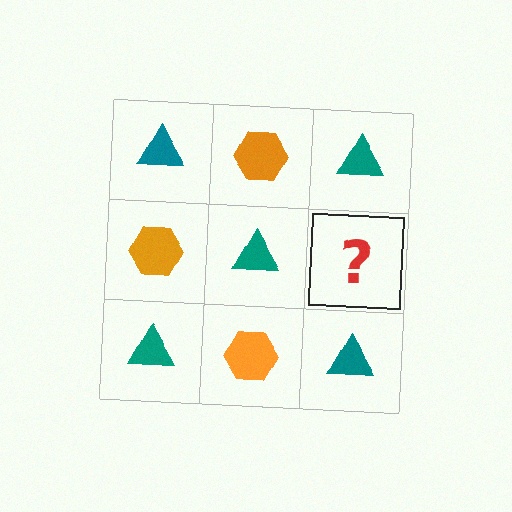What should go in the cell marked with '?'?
The missing cell should contain an orange hexagon.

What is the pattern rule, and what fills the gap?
The rule is that it alternates teal triangle and orange hexagon in a checkerboard pattern. The gap should be filled with an orange hexagon.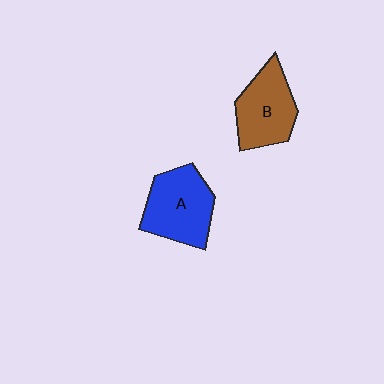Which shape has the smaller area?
Shape B (brown).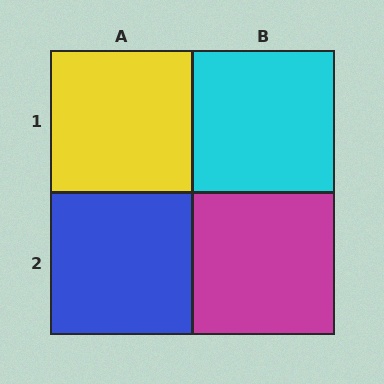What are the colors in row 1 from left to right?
Yellow, cyan.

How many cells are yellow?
1 cell is yellow.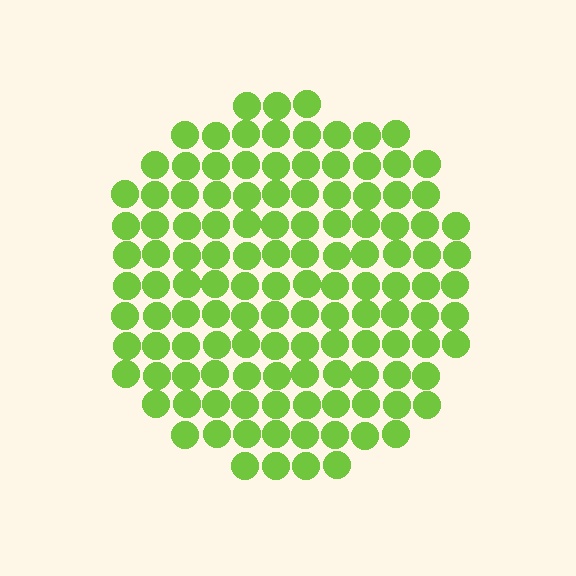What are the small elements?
The small elements are circles.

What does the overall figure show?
The overall figure shows a circle.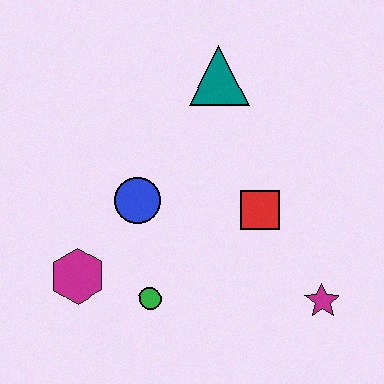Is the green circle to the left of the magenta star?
Yes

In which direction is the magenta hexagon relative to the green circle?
The magenta hexagon is to the left of the green circle.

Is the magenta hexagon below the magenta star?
No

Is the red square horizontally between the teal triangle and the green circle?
No